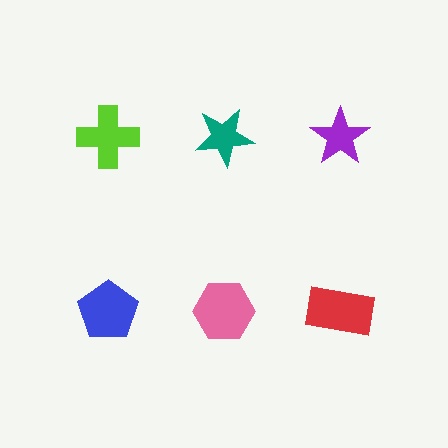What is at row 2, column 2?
A pink hexagon.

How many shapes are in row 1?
3 shapes.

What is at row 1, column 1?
A lime cross.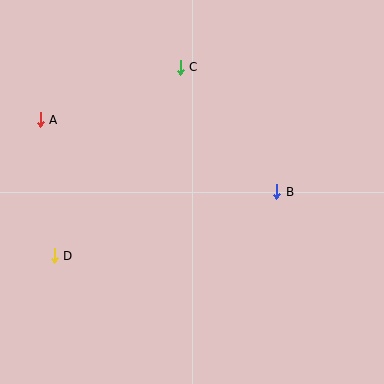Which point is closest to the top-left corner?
Point A is closest to the top-left corner.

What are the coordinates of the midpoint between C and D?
The midpoint between C and D is at (117, 161).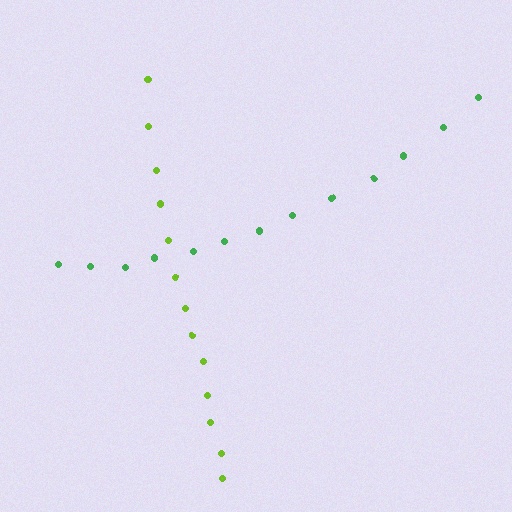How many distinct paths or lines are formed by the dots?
There are 2 distinct paths.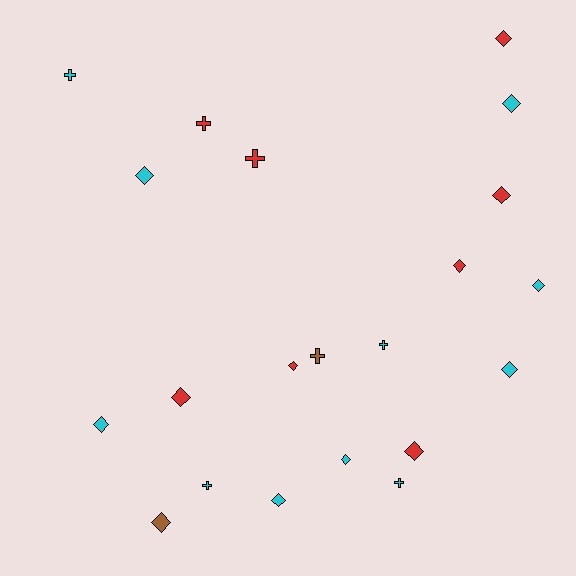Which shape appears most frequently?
Diamond, with 14 objects.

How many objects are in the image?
There are 21 objects.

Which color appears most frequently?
Cyan, with 11 objects.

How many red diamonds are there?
There are 6 red diamonds.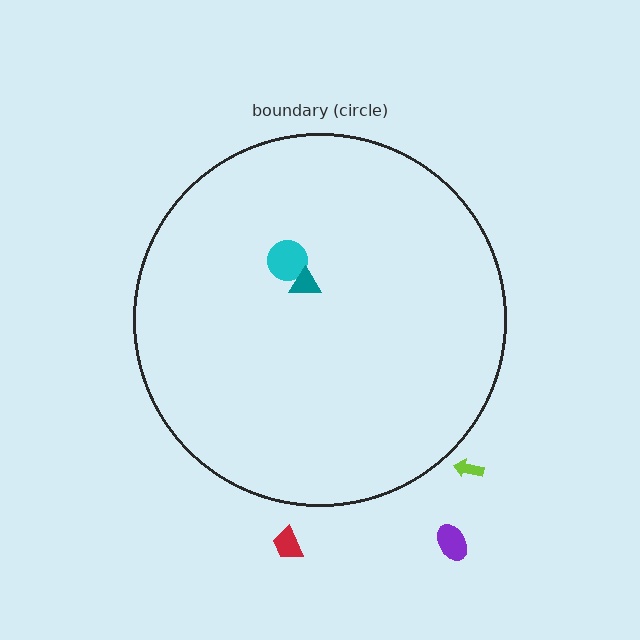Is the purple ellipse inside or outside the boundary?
Outside.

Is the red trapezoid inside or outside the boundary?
Outside.